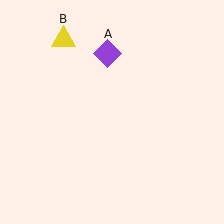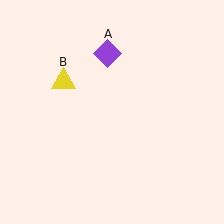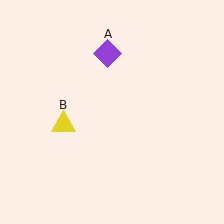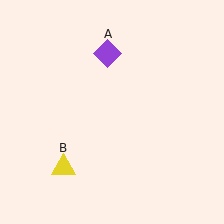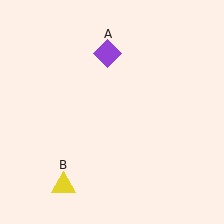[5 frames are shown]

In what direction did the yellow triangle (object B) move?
The yellow triangle (object B) moved down.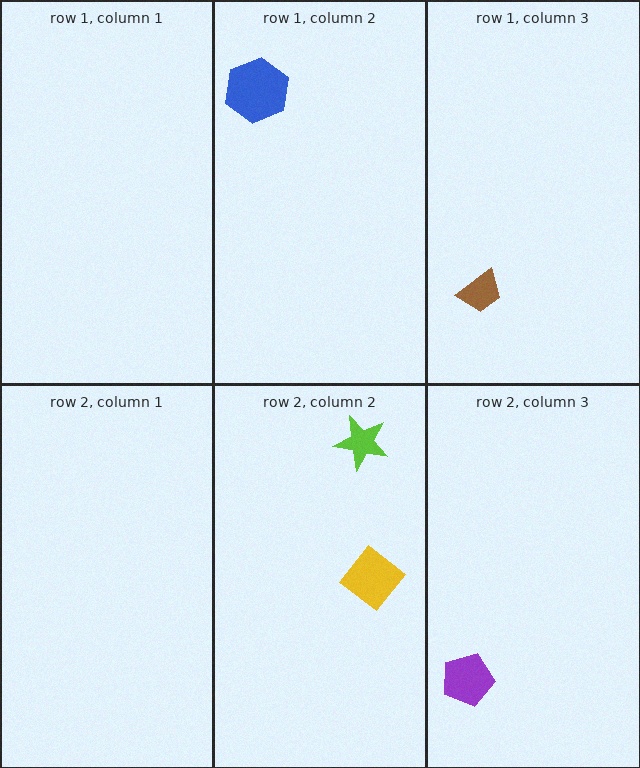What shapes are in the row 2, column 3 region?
The purple pentagon.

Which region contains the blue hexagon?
The row 1, column 2 region.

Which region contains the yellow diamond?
The row 2, column 2 region.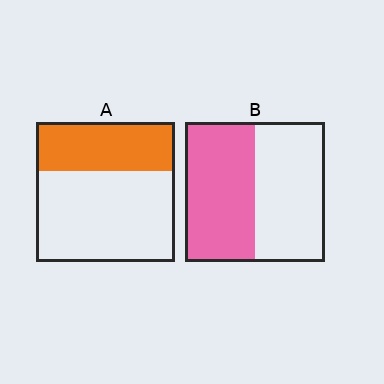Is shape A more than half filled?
No.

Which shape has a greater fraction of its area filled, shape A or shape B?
Shape B.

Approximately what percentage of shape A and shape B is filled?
A is approximately 35% and B is approximately 50%.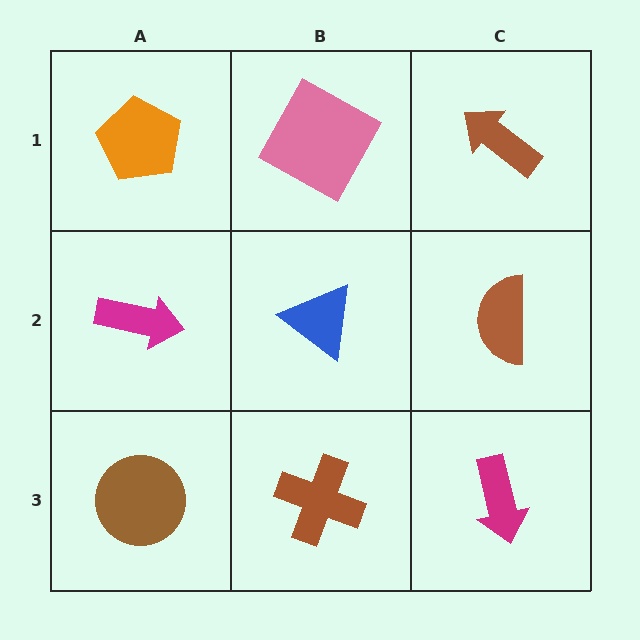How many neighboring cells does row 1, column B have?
3.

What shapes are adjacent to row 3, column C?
A brown semicircle (row 2, column C), a brown cross (row 3, column B).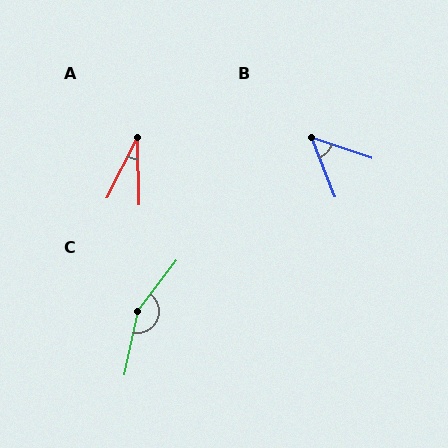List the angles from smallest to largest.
A (28°), B (50°), C (154°).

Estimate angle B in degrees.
Approximately 50 degrees.